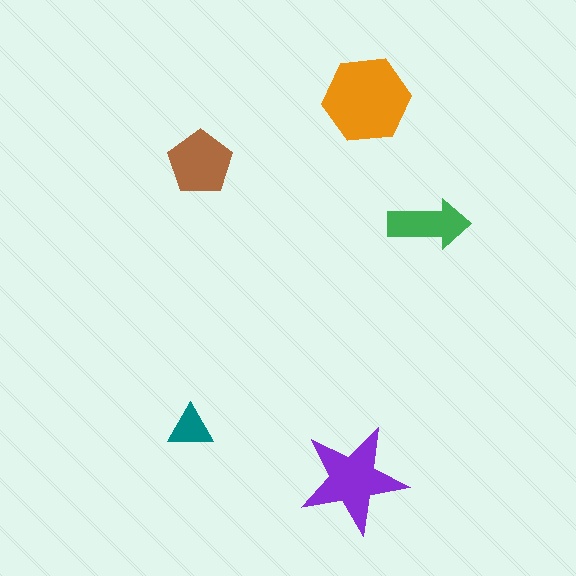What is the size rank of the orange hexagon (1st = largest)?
1st.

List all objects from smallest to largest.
The teal triangle, the green arrow, the brown pentagon, the purple star, the orange hexagon.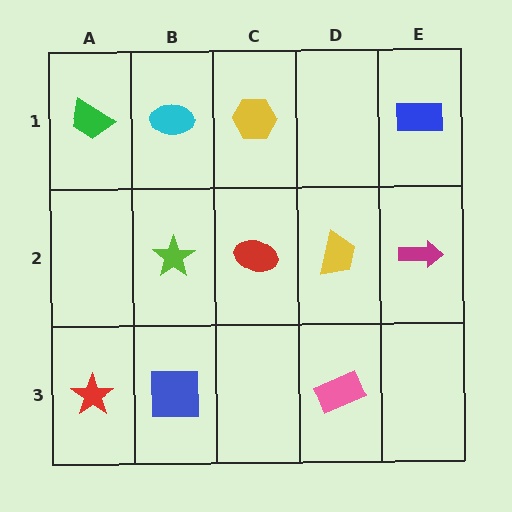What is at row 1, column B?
A cyan ellipse.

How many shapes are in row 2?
4 shapes.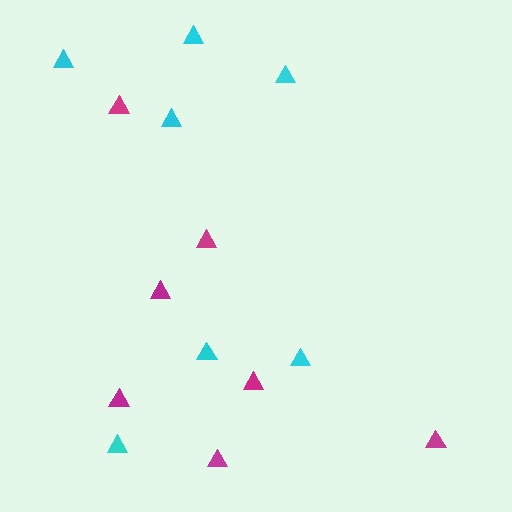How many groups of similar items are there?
There are 2 groups: one group of magenta triangles (7) and one group of cyan triangles (7).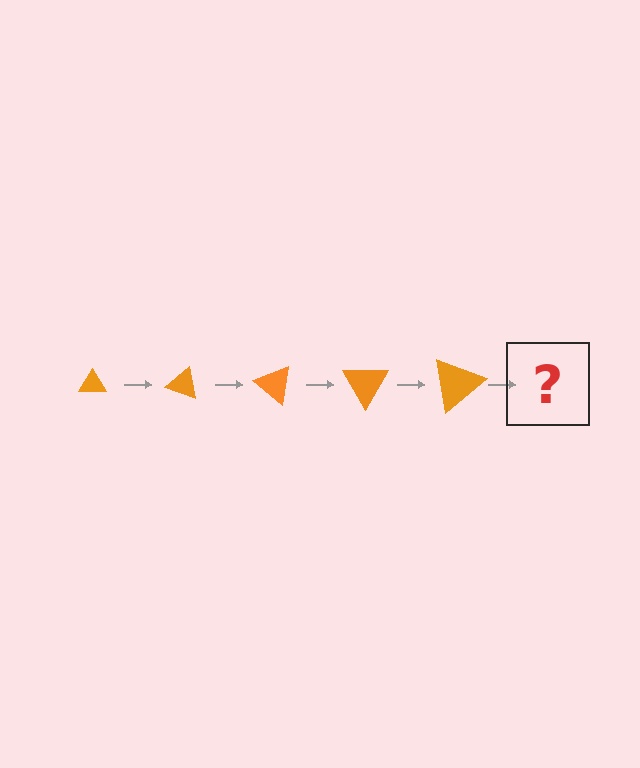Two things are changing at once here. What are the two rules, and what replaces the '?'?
The two rules are that the triangle grows larger each step and it rotates 20 degrees each step. The '?' should be a triangle, larger than the previous one and rotated 100 degrees from the start.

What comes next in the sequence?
The next element should be a triangle, larger than the previous one and rotated 100 degrees from the start.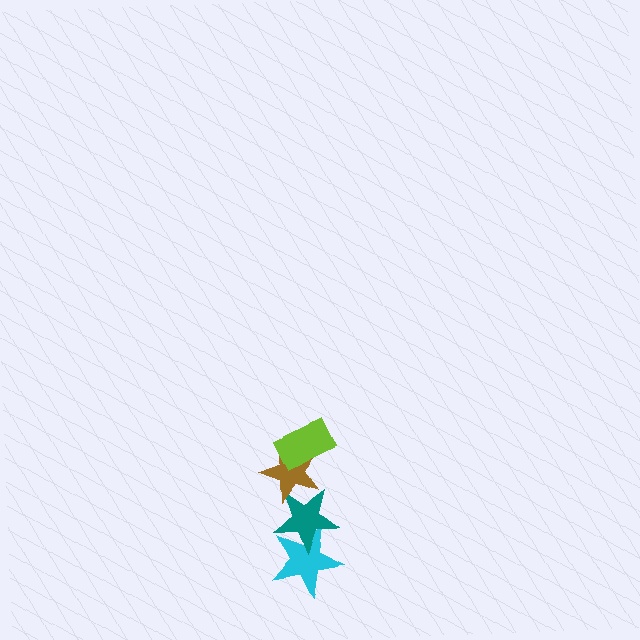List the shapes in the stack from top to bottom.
From top to bottom: the lime rectangle, the brown star, the teal star, the cyan star.